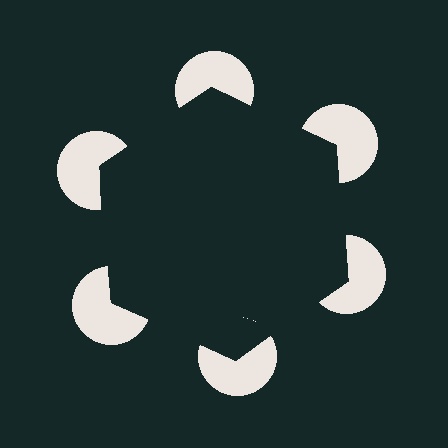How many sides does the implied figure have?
6 sides.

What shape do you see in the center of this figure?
An illusory hexagon — its edges are inferred from the aligned wedge cuts in the pac-man discs, not physically drawn.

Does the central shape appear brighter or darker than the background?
It typically appears slightly darker than the background, even though no actual brightness change is drawn.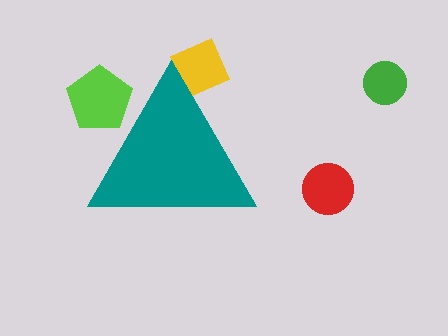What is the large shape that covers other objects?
A teal triangle.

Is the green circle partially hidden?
No, the green circle is fully visible.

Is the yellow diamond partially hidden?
Yes, the yellow diamond is partially hidden behind the teal triangle.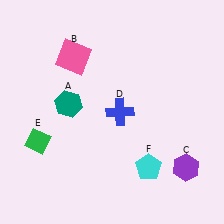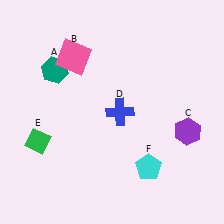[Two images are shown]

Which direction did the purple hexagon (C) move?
The purple hexagon (C) moved up.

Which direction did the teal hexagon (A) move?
The teal hexagon (A) moved up.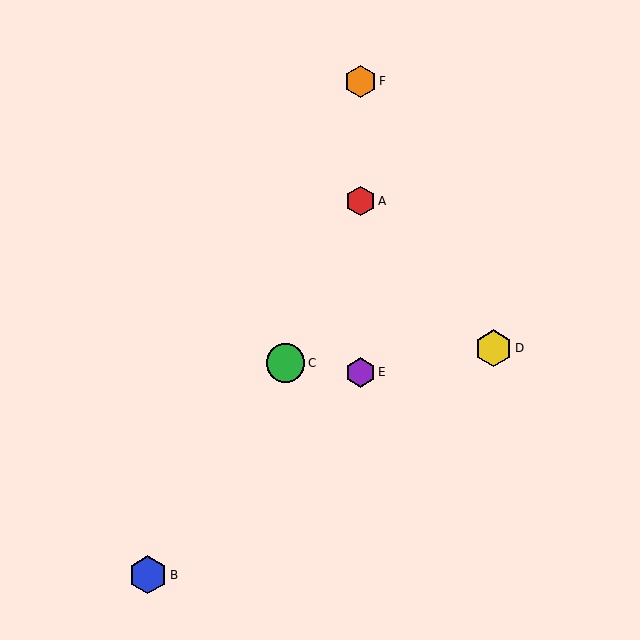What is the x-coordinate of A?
Object A is at x≈360.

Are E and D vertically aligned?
No, E is at x≈360 and D is at x≈493.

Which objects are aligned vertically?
Objects A, E, F are aligned vertically.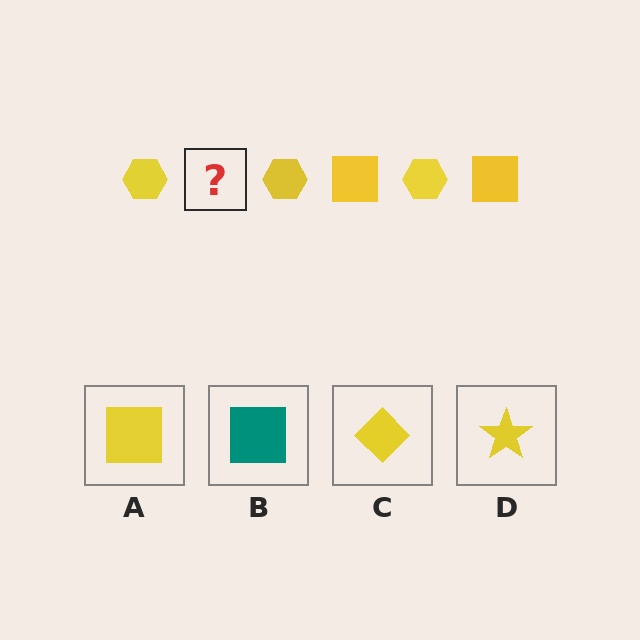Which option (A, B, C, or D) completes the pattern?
A.